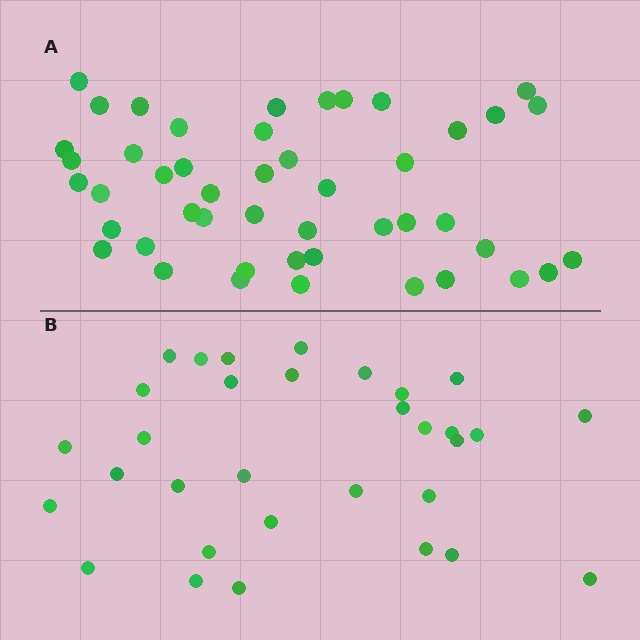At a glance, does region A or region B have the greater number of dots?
Region A (the top region) has more dots.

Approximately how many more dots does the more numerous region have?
Region A has approximately 15 more dots than region B.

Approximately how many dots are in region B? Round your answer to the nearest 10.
About 30 dots. (The exact count is 32, which rounds to 30.)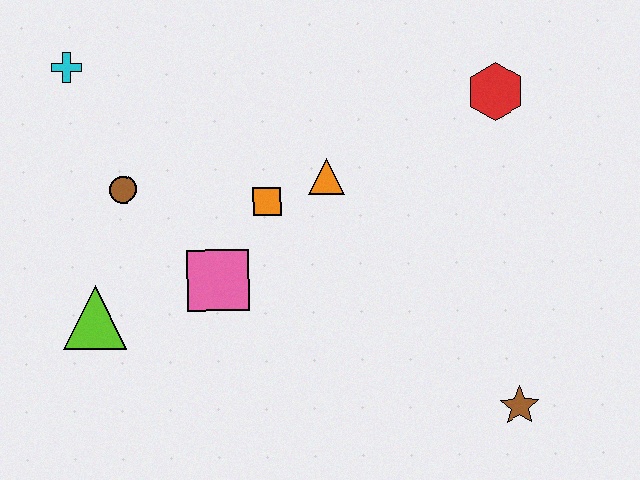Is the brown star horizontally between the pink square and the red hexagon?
No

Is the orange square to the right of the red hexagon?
No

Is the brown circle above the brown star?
Yes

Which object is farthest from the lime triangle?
The red hexagon is farthest from the lime triangle.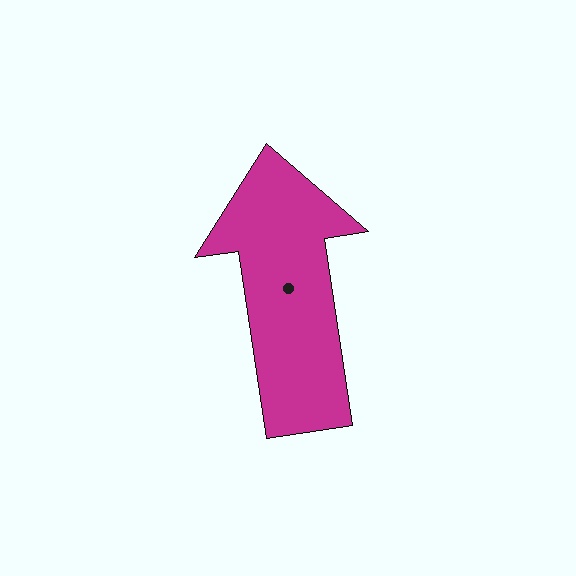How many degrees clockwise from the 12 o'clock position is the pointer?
Approximately 351 degrees.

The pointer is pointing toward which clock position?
Roughly 12 o'clock.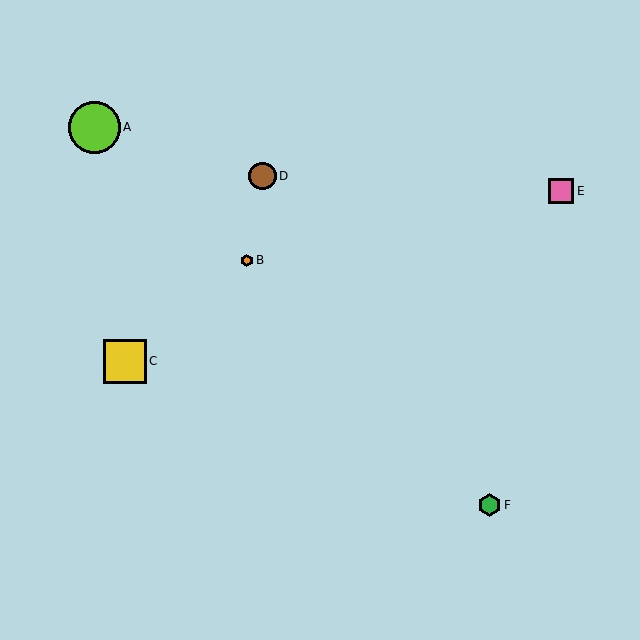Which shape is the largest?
The lime circle (labeled A) is the largest.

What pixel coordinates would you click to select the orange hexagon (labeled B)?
Click at (247, 260) to select the orange hexagon B.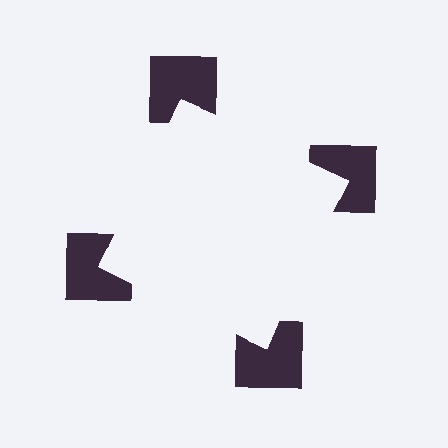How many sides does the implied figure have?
4 sides.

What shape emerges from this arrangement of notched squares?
An illusory square — its edges are inferred from the aligned wedge cuts in the notched squares, not physically drawn.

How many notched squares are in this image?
There are 4 — one at each vertex of the illusory square.